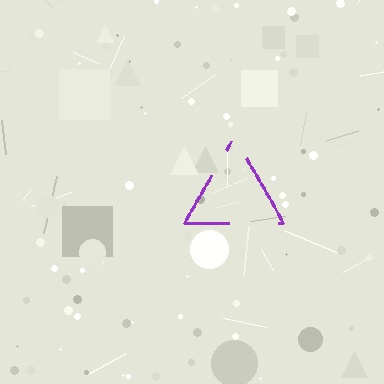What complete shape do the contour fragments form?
The contour fragments form a triangle.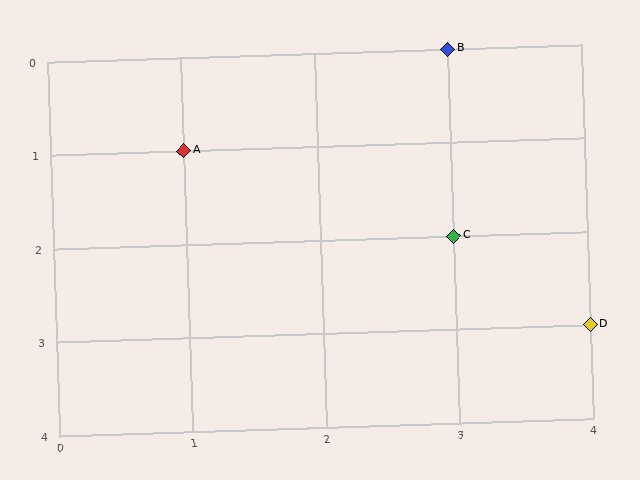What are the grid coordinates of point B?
Point B is at grid coordinates (3, 0).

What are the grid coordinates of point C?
Point C is at grid coordinates (3, 2).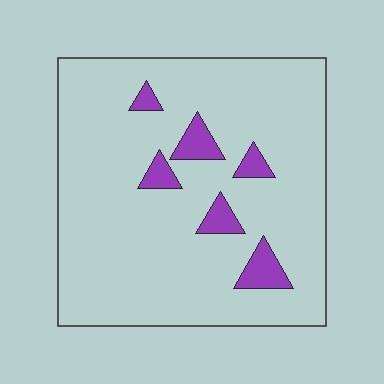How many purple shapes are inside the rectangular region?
6.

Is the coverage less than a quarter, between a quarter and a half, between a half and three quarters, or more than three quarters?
Less than a quarter.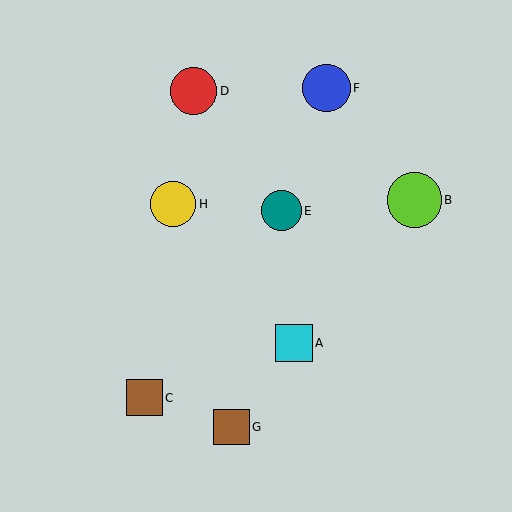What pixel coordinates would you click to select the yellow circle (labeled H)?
Click at (173, 204) to select the yellow circle H.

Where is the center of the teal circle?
The center of the teal circle is at (282, 211).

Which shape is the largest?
The lime circle (labeled B) is the largest.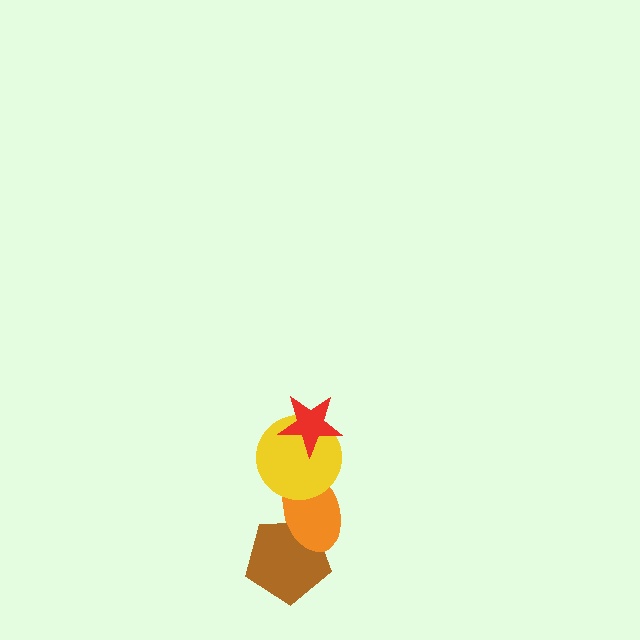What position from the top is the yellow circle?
The yellow circle is 2nd from the top.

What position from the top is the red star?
The red star is 1st from the top.